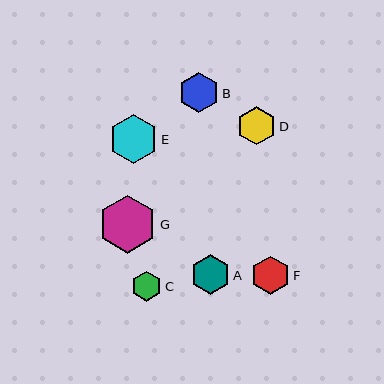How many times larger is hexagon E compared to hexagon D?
Hexagon E is approximately 1.3 times the size of hexagon D.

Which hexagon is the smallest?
Hexagon C is the smallest with a size of approximately 30 pixels.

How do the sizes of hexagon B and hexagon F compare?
Hexagon B and hexagon F are approximately the same size.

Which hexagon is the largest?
Hexagon G is the largest with a size of approximately 58 pixels.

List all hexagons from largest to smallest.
From largest to smallest: G, E, B, A, D, F, C.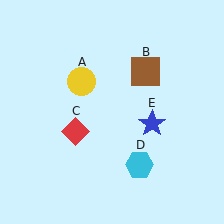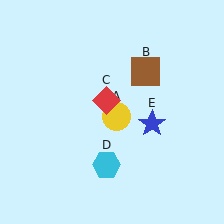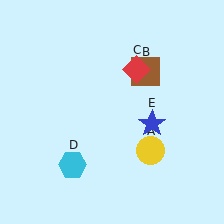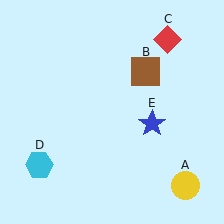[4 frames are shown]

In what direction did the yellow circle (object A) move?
The yellow circle (object A) moved down and to the right.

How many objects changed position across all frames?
3 objects changed position: yellow circle (object A), red diamond (object C), cyan hexagon (object D).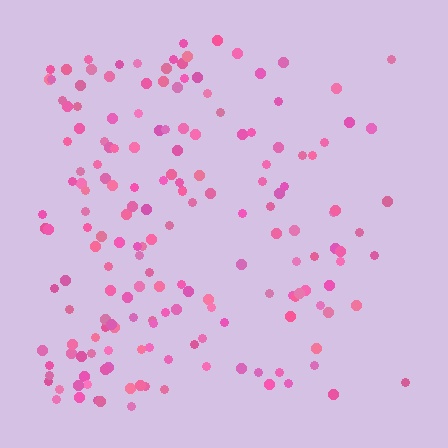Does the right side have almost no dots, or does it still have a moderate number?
Still a moderate number, just noticeably fewer than the left.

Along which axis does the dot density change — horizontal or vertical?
Horizontal.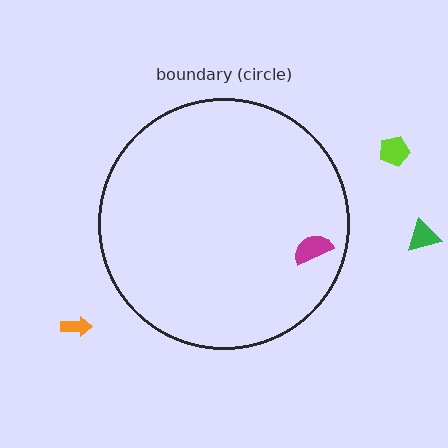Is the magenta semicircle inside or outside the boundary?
Inside.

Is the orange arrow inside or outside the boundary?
Outside.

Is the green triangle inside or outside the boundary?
Outside.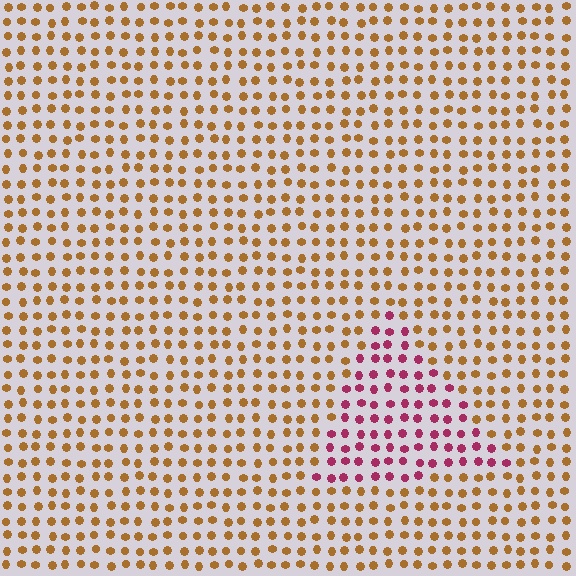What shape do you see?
I see a triangle.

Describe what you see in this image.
The image is filled with small brown elements in a uniform arrangement. A triangle-shaped region is visible where the elements are tinted to a slightly different hue, forming a subtle color boundary.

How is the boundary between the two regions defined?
The boundary is defined purely by a slight shift in hue (about 60 degrees). Spacing, size, and orientation are identical on both sides.